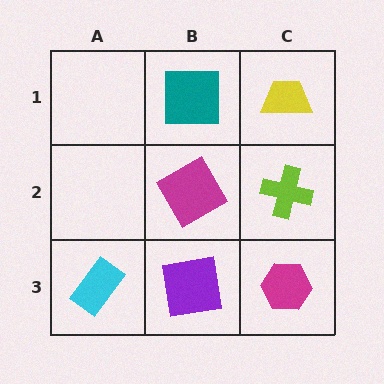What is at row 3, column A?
A cyan rectangle.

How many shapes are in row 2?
2 shapes.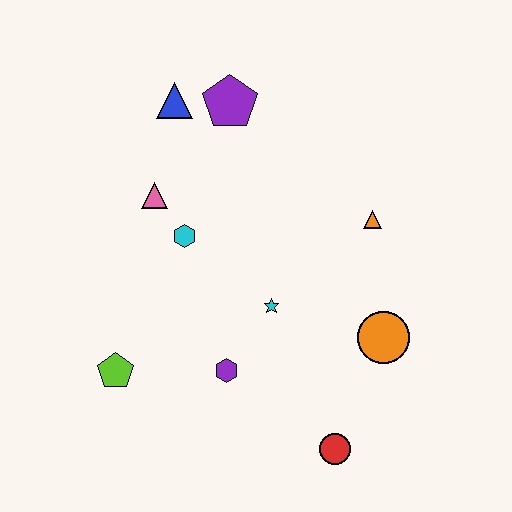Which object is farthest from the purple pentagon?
The red circle is farthest from the purple pentagon.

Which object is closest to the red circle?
The orange circle is closest to the red circle.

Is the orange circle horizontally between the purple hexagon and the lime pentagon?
No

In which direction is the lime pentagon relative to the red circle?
The lime pentagon is to the left of the red circle.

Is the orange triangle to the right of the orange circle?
No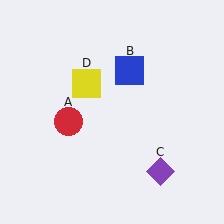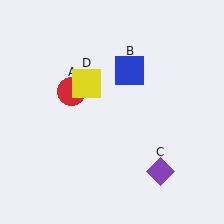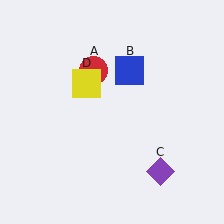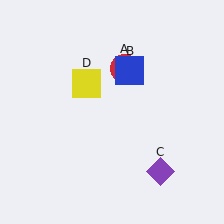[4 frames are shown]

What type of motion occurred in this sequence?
The red circle (object A) rotated clockwise around the center of the scene.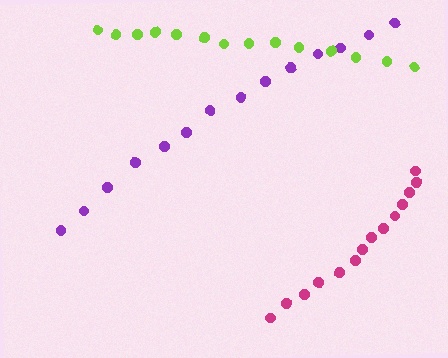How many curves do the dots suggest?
There are 3 distinct paths.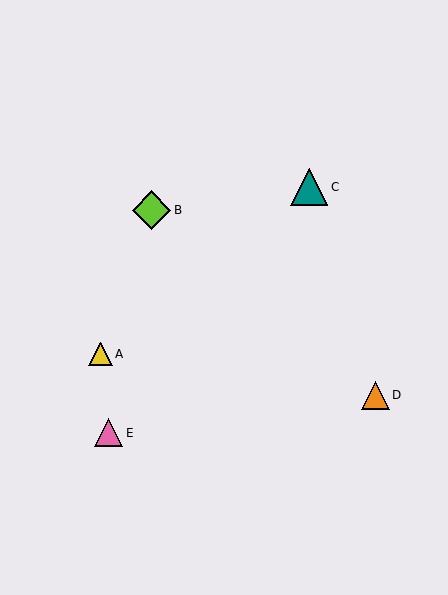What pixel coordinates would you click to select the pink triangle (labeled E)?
Click at (109, 433) to select the pink triangle E.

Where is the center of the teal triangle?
The center of the teal triangle is at (309, 187).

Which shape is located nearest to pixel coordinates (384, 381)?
The orange triangle (labeled D) at (376, 395) is nearest to that location.